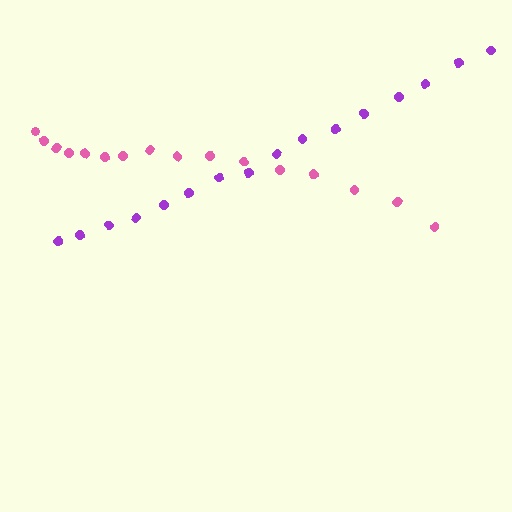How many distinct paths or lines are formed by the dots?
There are 2 distinct paths.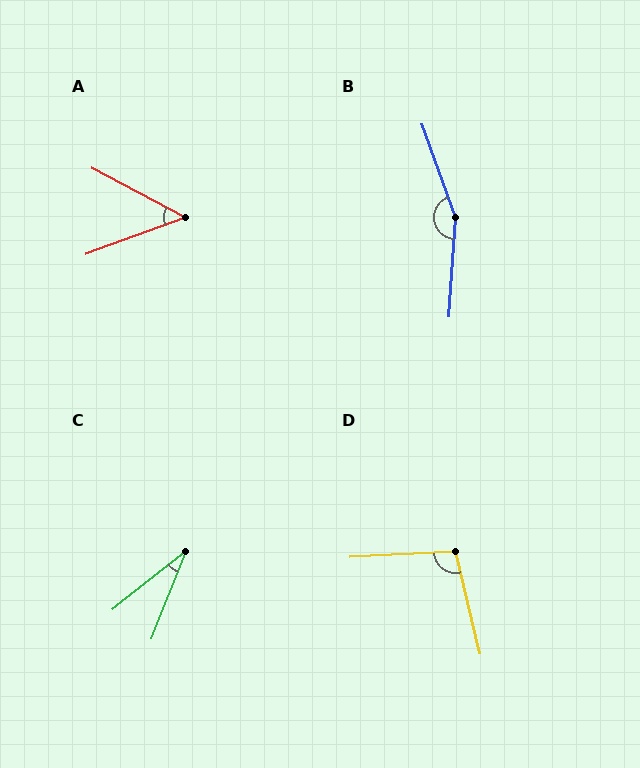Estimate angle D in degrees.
Approximately 100 degrees.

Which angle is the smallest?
C, at approximately 30 degrees.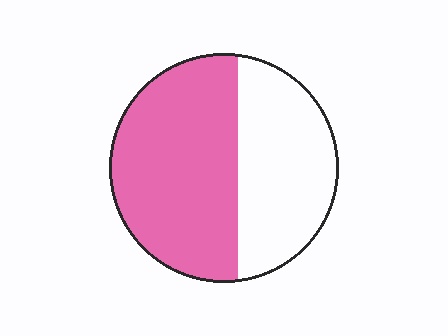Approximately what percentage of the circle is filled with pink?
Approximately 60%.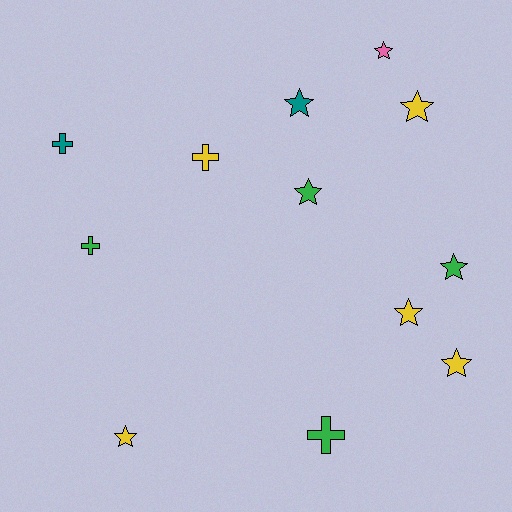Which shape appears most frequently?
Star, with 8 objects.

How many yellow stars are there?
There are 4 yellow stars.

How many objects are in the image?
There are 12 objects.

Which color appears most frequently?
Yellow, with 5 objects.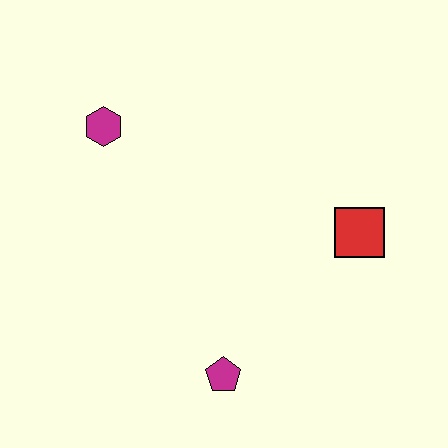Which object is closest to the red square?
The magenta pentagon is closest to the red square.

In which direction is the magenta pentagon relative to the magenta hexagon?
The magenta pentagon is below the magenta hexagon.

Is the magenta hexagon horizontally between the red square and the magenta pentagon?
No